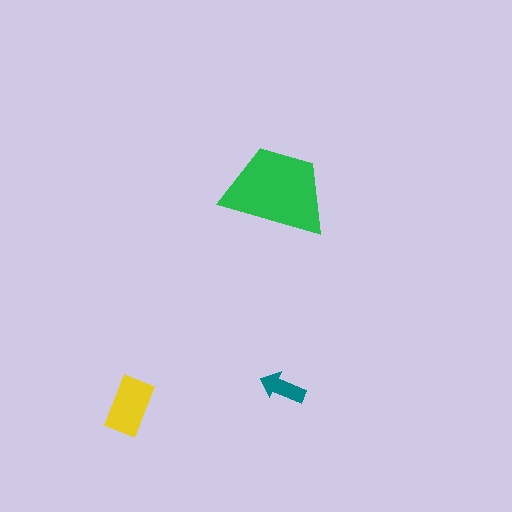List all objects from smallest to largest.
The teal arrow, the yellow rectangle, the green trapezoid.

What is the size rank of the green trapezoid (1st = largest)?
1st.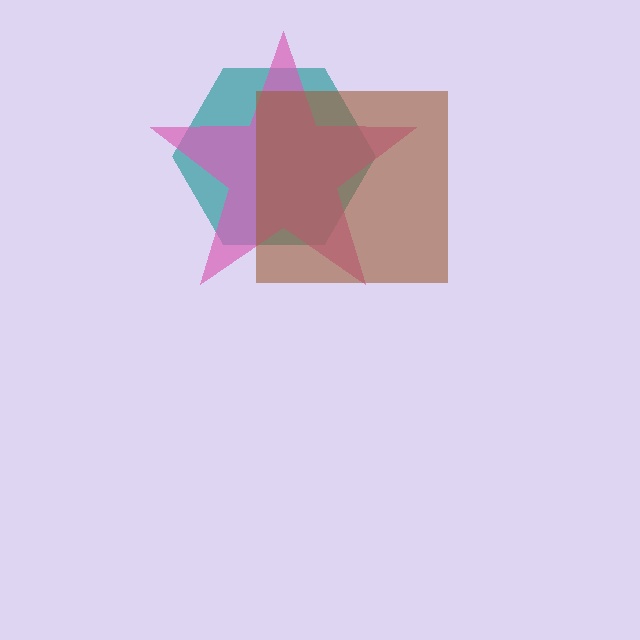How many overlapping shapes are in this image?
There are 3 overlapping shapes in the image.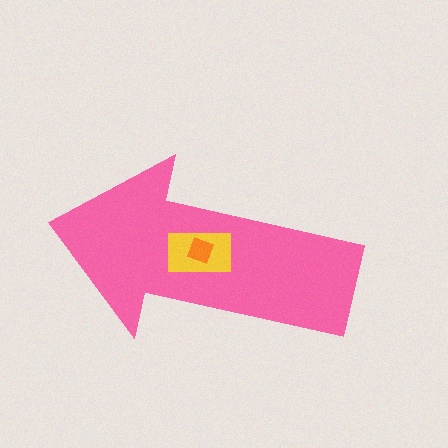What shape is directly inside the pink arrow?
The yellow rectangle.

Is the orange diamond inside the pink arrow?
Yes.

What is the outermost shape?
The pink arrow.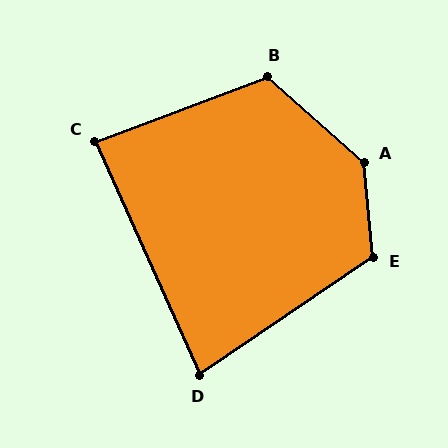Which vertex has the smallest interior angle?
D, at approximately 80 degrees.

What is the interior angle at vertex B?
Approximately 118 degrees (obtuse).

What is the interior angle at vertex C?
Approximately 86 degrees (approximately right).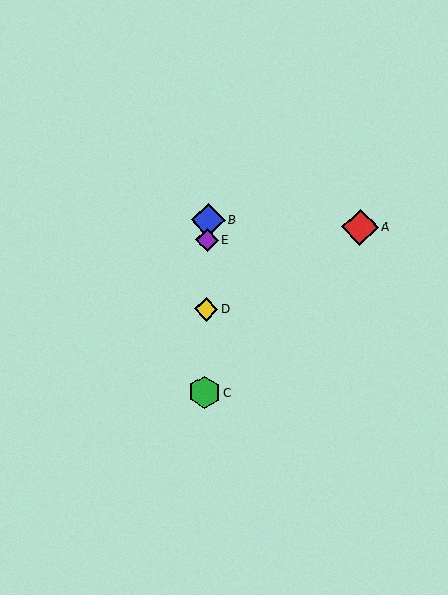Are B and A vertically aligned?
No, B is at x≈208 and A is at x≈360.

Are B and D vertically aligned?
Yes, both are at x≈208.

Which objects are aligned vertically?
Objects B, C, D, E are aligned vertically.